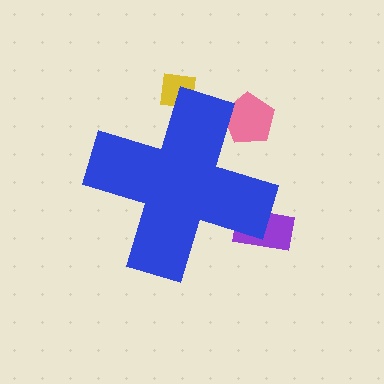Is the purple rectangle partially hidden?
Yes, the purple rectangle is partially hidden behind the blue cross.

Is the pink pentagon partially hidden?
Yes, the pink pentagon is partially hidden behind the blue cross.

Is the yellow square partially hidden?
Yes, the yellow square is partially hidden behind the blue cross.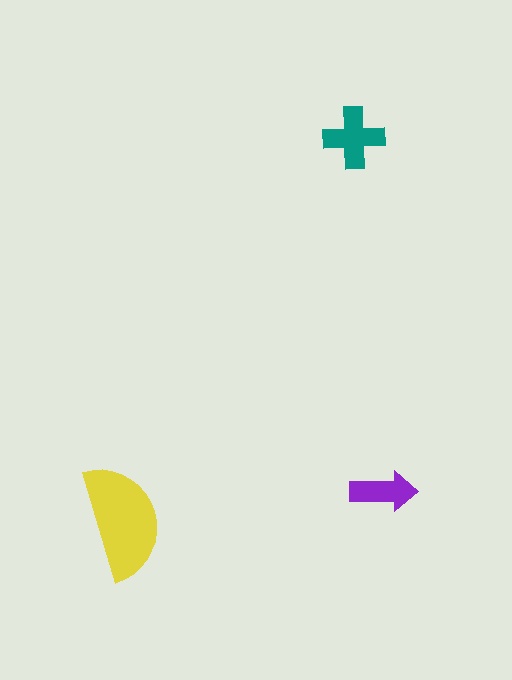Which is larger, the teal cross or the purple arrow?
The teal cross.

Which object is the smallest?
The purple arrow.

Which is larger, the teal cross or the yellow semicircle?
The yellow semicircle.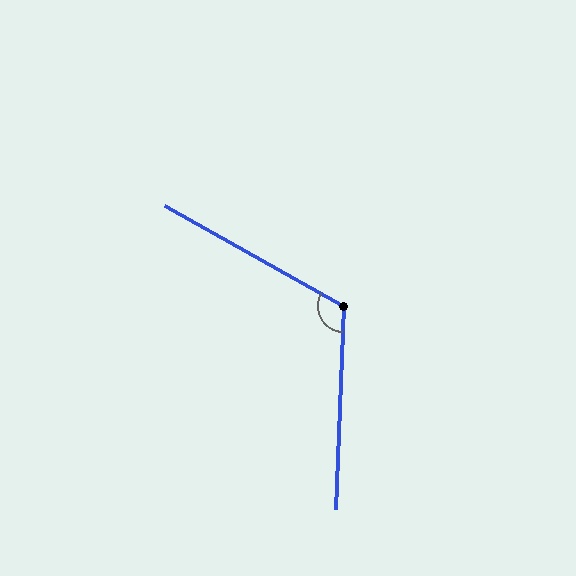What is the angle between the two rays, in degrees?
Approximately 117 degrees.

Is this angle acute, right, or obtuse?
It is obtuse.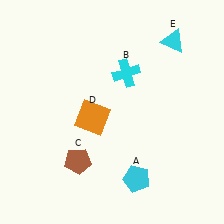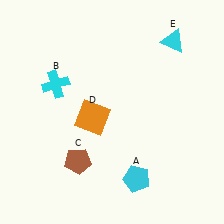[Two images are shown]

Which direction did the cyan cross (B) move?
The cyan cross (B) moved left.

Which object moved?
The cyan cross (B) moved left.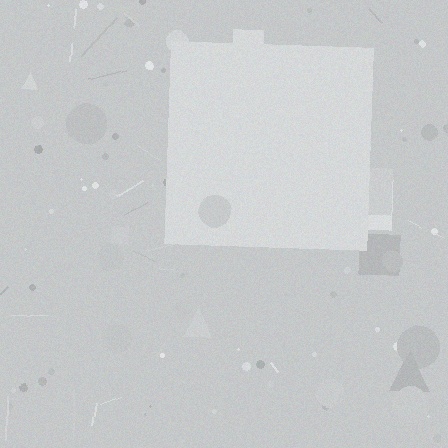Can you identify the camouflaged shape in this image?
The camouflaged shape is a square.